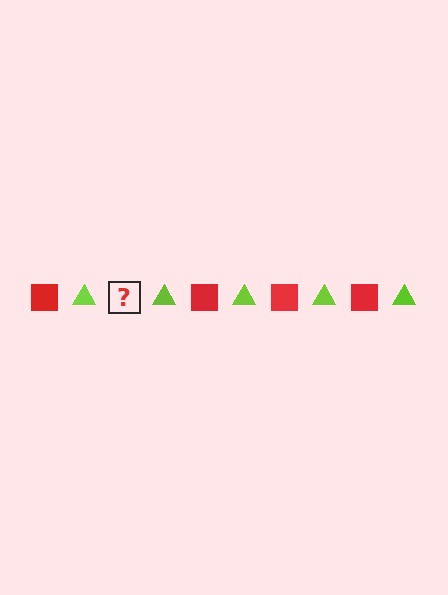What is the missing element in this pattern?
The missing element is a red square.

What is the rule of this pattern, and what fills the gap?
The rule is that the pattern alternates between red square and lime triangle. The gap should be filled with a red square.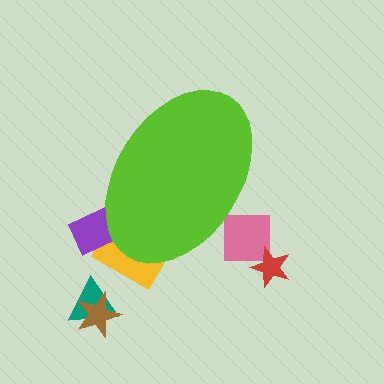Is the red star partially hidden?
No, the red star is fully visible.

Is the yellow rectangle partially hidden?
Yes, the yellow rectangle is partially hidden behind the lime ellipse.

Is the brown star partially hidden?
No, the brown star is fully visible.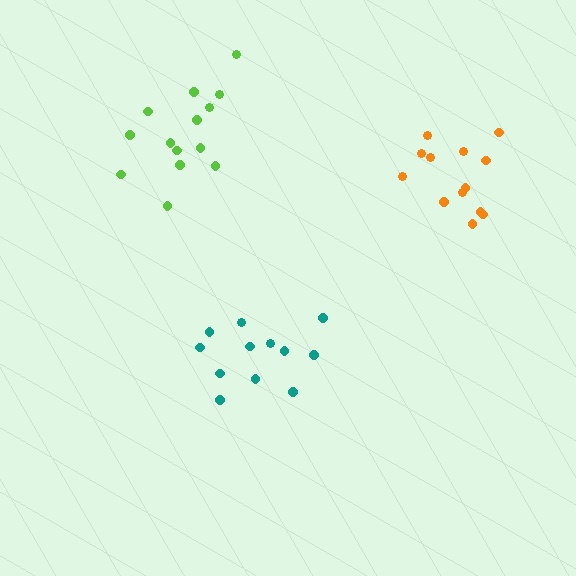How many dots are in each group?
Group 1: 14 dots, Group 2: 13 dots, Group 3: 12 dots (39 total).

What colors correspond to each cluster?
The clusters are colored: lime, orange, teal.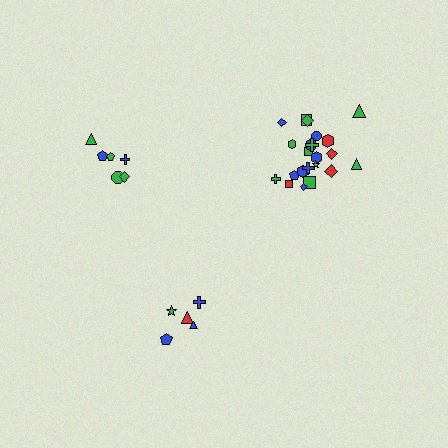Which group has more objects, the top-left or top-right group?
The top-right group.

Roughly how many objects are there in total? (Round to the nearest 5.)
Roughly 35 objects in total.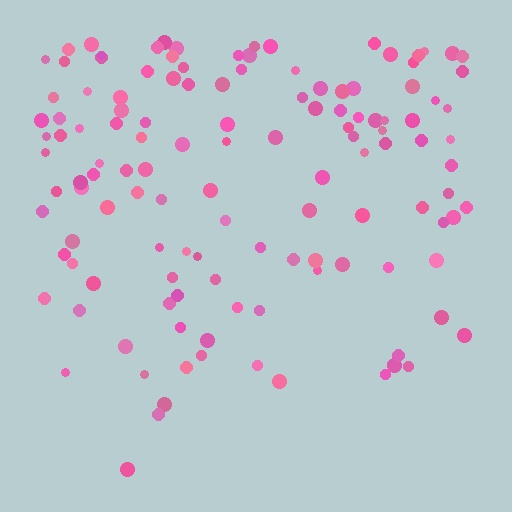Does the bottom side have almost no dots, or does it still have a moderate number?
Still a moderate number, just noticeably fewer than the top.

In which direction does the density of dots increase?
From bottom to top, with the top side densest.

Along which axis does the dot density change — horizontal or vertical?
Vertical.